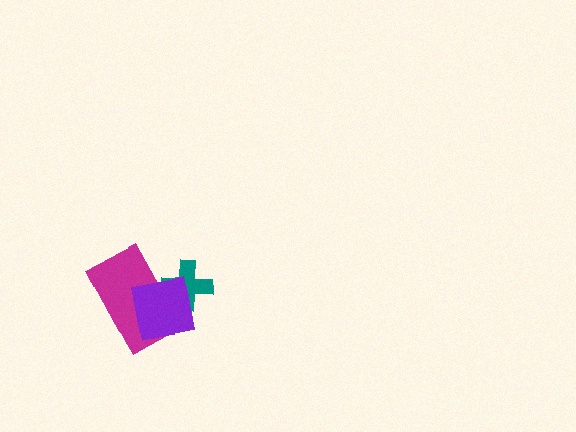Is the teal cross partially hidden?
Yes, it is partially covered by another shape.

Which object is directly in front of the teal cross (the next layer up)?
The magenta rectangle is directly in front of the teal cross.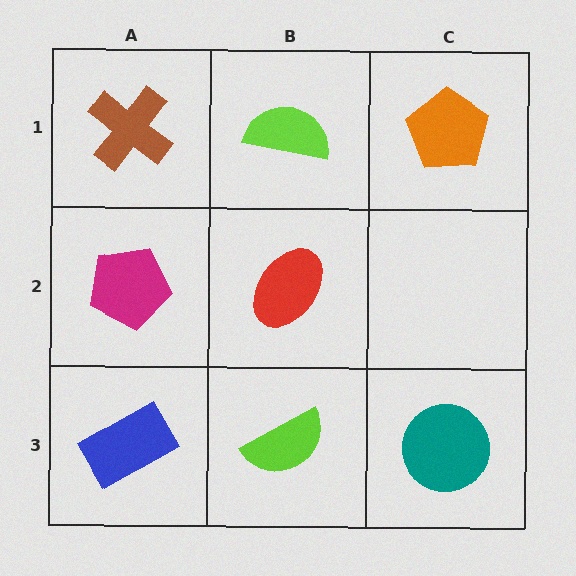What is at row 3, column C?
A teal circle.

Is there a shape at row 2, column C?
No, that cell is empty.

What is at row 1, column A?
A brown cross.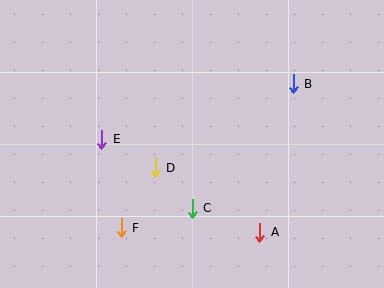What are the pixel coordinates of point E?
Point E is at (102, 139).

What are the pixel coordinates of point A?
Point A is at (260, 232).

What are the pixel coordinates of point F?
Point F is at (121, 228).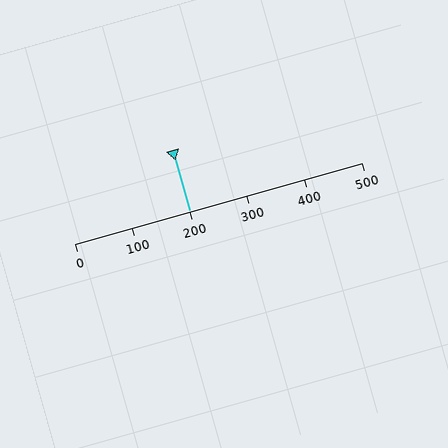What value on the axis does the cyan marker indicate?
The marker indicates approximately 200.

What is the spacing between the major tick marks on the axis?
The major ticks are spaced 100 apart.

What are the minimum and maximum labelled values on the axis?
The axis runs from 0 to 500.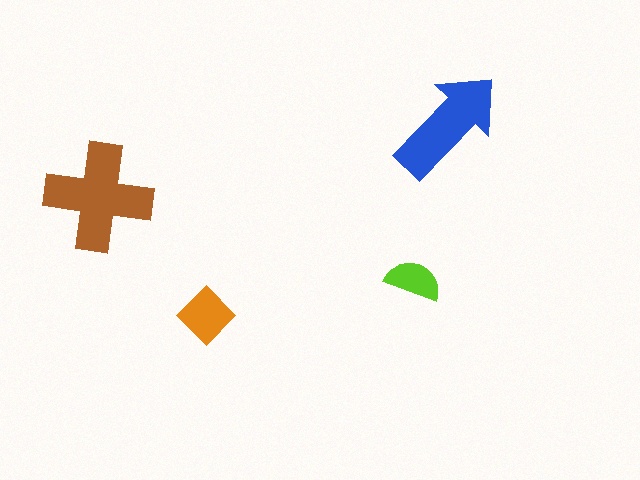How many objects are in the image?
There are 4 objects in the image.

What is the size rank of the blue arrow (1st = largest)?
2nd.